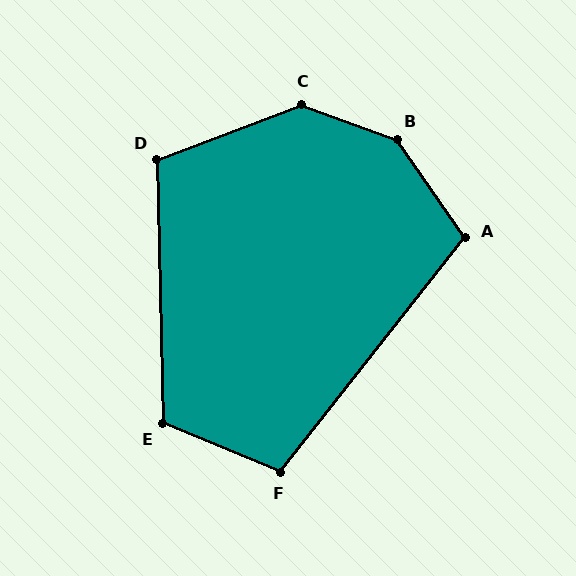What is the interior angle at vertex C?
Approximately 139 degrees (obtuse).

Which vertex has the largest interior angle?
B, at approximately 145 degrees.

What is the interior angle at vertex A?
Approximately 107 degrees (obtuse).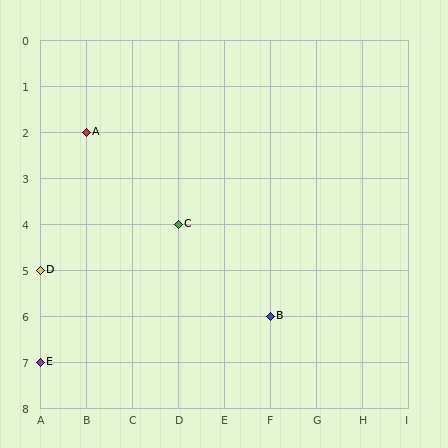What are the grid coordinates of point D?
Point D is at grid coordinates (A, 5).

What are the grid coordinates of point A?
Point A is at grid coordinates (B, 2).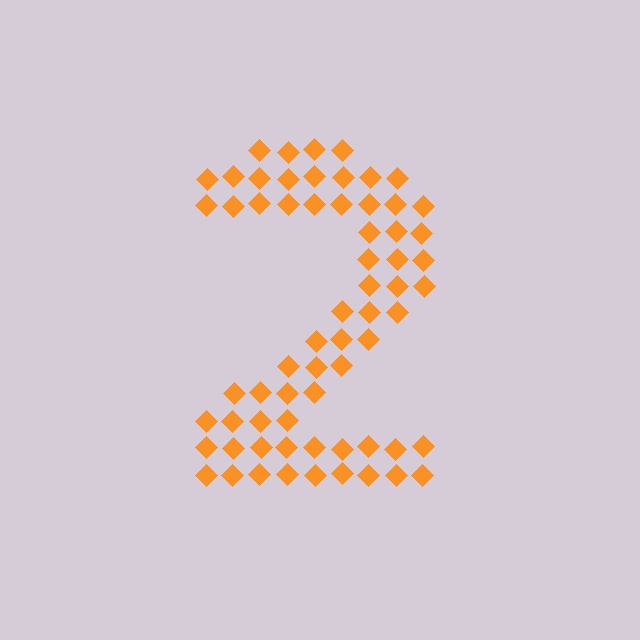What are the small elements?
The small elements are diamonds.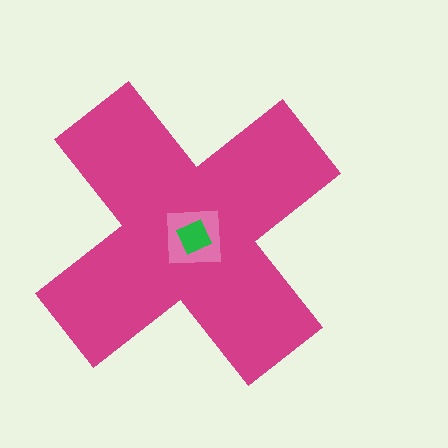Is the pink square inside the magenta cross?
Yes.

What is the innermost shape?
The green square.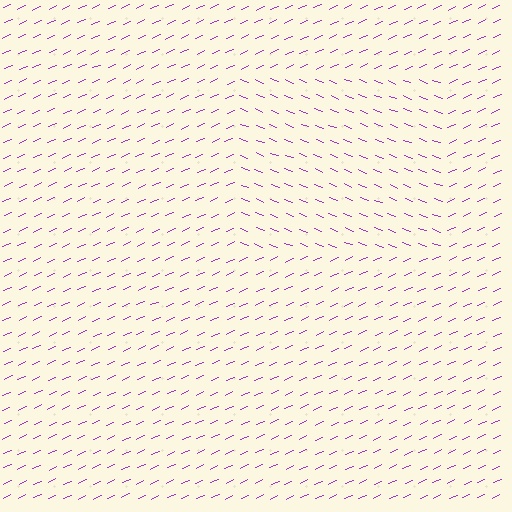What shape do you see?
I see a rectangle.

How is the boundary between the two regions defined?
The boundary is defined purely by a change in line orientation (approximately 45 degrees difference). All lines are the same color and thickness.